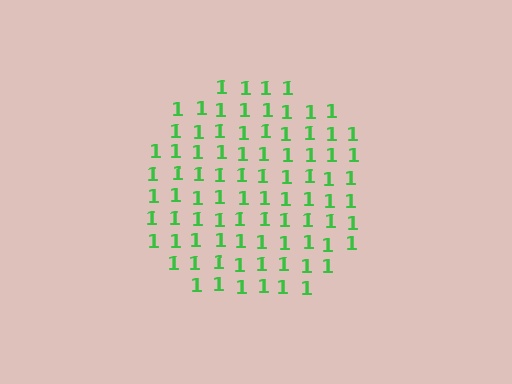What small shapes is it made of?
It is made of small digit 1's.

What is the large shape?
The large shape is a circle.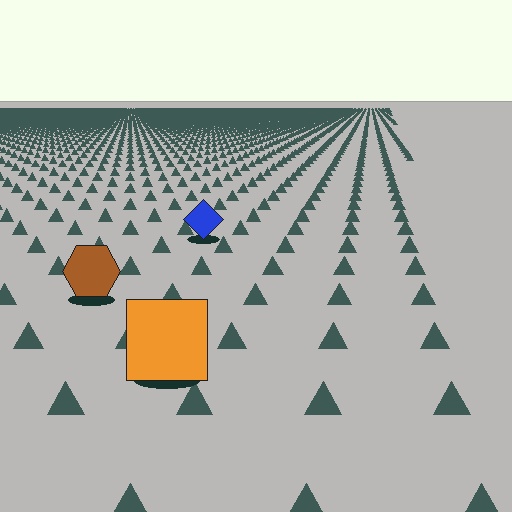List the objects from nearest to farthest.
From nearest to farthest: the orange square, the brown hexagon, the blue diamond.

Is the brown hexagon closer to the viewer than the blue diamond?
Yes. The brown hexagon is closer — you can tell from the texture gradient: the ground texture is coarser near it.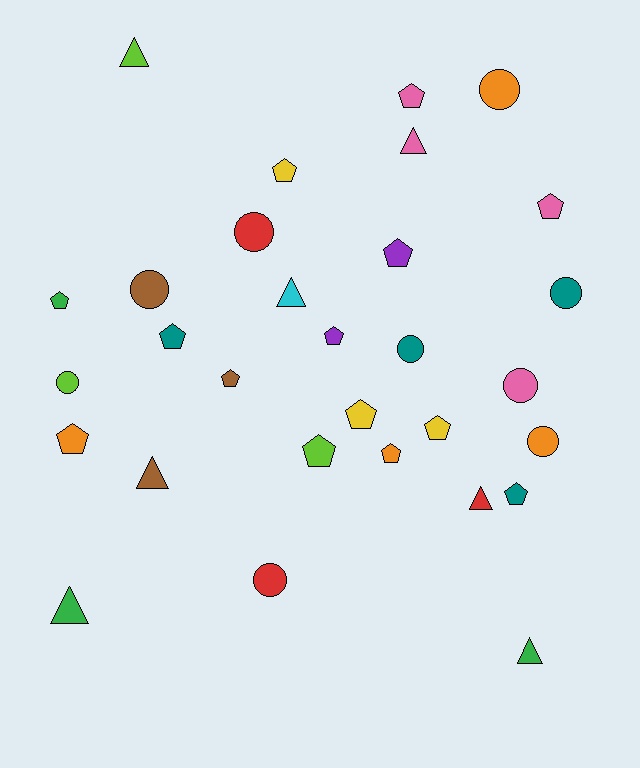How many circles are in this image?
There are 9 circles.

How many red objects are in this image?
There are 3 red objects.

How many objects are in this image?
There are 30 objects.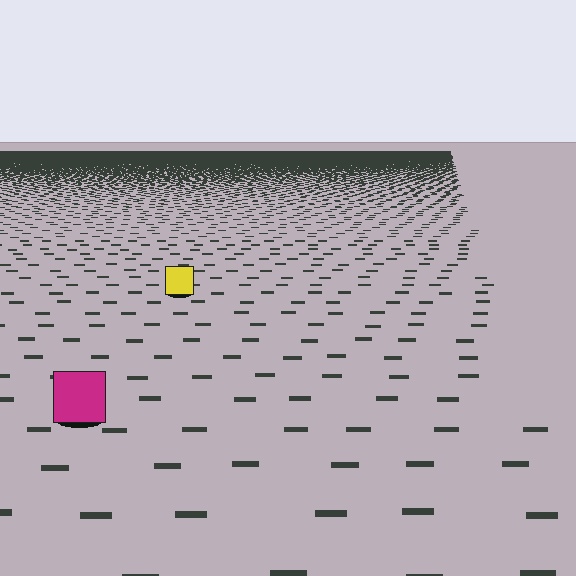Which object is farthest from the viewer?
The yellow square is farthest from the viewer. It appears smaller and the ground texture around it is denser.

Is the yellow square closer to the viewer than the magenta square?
No. The magenta square is closer — you can tell from the texture gradient: the ground texture is coarser near it.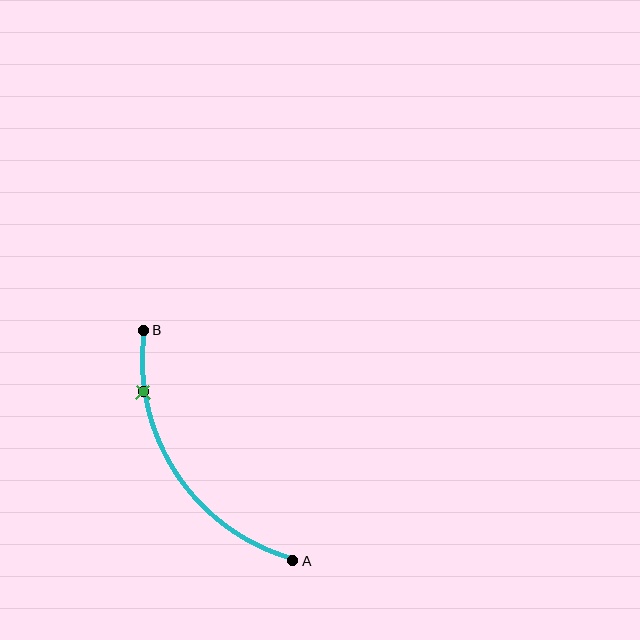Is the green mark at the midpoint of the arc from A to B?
No. The green mark lies on the arc but is closer to endpoint B. The arc midpoint would be at the point on the curve equidistant along the arc from both A and B.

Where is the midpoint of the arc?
The arc midpoint is the point on the curve farthest from the straight line joining A and B. It sits to the left of that line.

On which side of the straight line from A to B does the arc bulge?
The arc bulges to the left of the straight line connecting A and B.